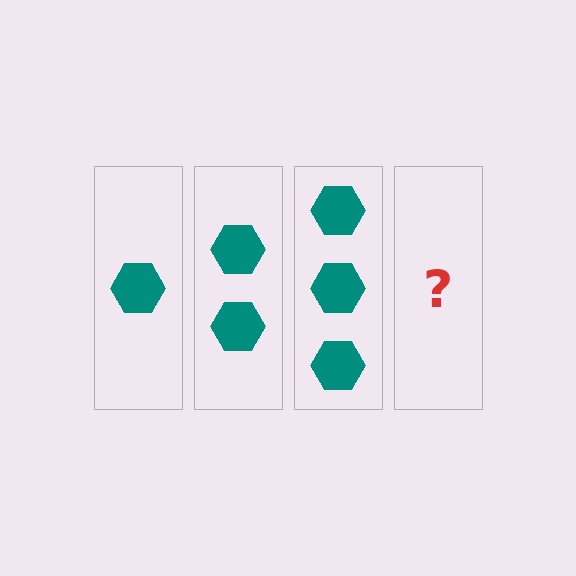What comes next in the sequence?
The next element should be 4 hexagons.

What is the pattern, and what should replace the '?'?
The pattern is that each step adds one more hexagon. The '?' should be 4 hexagons.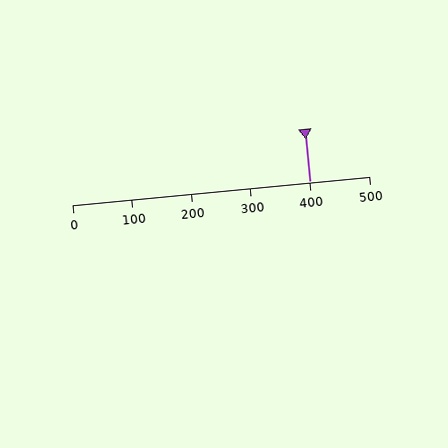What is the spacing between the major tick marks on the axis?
The major ticks are spaced 100 apart.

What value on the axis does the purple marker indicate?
The marker indicates approximately 400.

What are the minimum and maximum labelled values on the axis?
The axis runs from 0 to 500.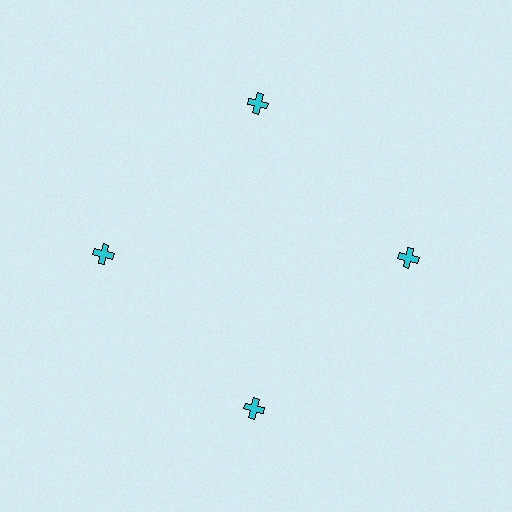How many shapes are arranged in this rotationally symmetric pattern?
There are 4 shapes, arranged in 4 groups of 1.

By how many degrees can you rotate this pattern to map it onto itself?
The pattern maps onto itself every 90 degrees of rotation.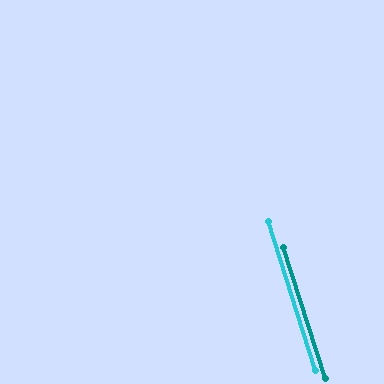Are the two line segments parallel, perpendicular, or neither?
Parallel — their directions differ by only 0.5°.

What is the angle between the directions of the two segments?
Approximately 1 degree.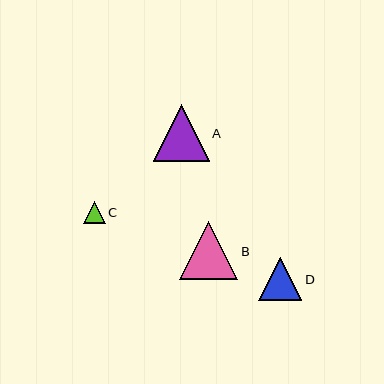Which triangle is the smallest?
Triangle C is the smallest with a size of approximately 22 pixels.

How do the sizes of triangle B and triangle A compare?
Triangle B and triangle A are approximately the same size.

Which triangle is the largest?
Triangle B is the largest with a size of approximately 58 pixels.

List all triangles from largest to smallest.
From largest to smallest: B, A, D, C.